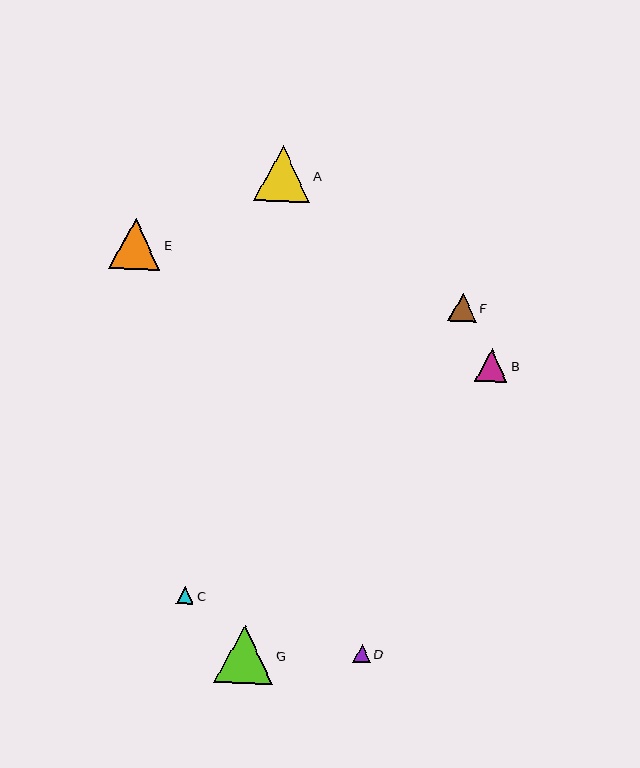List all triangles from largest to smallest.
From largest to smallest: G, A, E, B, F, D, C.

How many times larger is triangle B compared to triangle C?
Triangle B is approximately 1.9 times the size of triangle C.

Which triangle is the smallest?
Triangle C is the smallest with a size of approximately 17 pixels.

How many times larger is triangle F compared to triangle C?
Triangle F is approximately 1.7 times the size of triangle C.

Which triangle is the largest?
Triangle G is the largest with a size of approximately 59 pixels.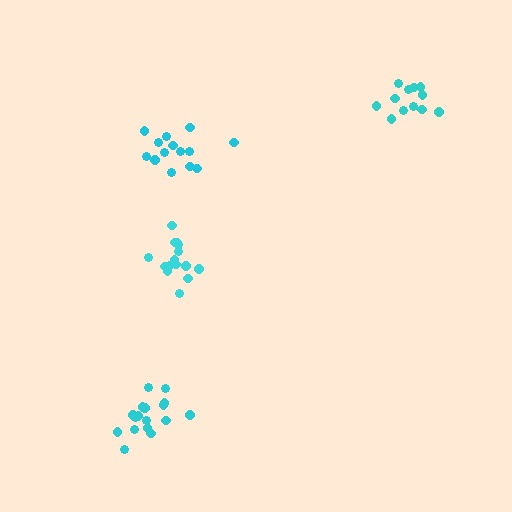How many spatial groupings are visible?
There are 4 spatial groupings.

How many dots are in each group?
Group 1: 15 dots, Group 2: 14 dots, Group 3: 12 dots, Group 4: 17 dots (58 total).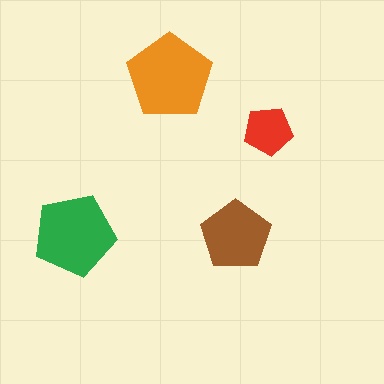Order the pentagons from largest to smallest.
the orange one, the green one, the brown one, the red one.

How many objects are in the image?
There are 4 objects in the image.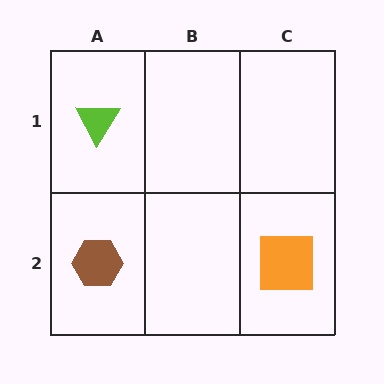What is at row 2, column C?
An orange square.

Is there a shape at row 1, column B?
No, that cell is empty.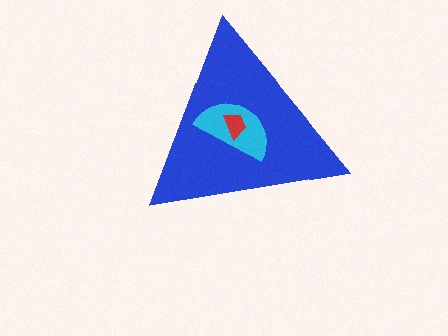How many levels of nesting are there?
3.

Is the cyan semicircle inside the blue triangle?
Yes.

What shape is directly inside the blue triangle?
The cyan semicircle.